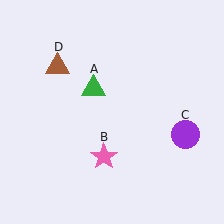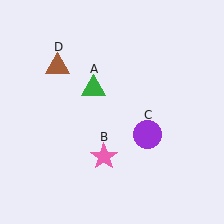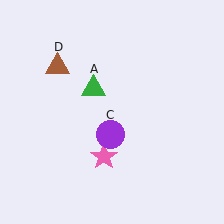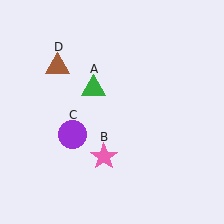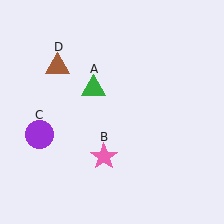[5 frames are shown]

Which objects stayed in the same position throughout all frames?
Green triangle (object A) and pink star (object B) and brown triangle (object D) remained stationary.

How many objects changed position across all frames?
1 object changed position: purple circle (object C).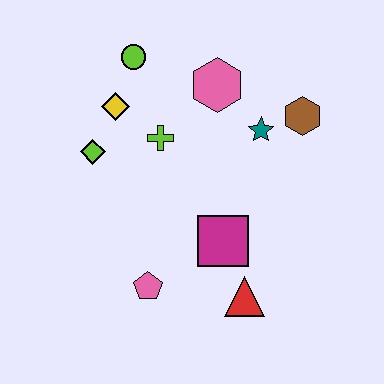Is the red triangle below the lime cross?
Yes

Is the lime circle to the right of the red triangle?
No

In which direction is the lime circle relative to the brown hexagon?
The lime circle is to the left of the brown hexagon.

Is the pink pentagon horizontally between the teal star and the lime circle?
Yes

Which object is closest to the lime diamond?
The yellow diamond is closest to the lime diamond.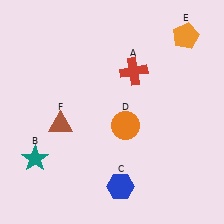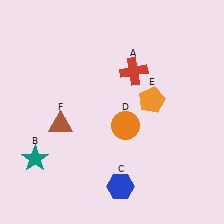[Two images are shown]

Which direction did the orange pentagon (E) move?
The orange pentagon (E) moved down.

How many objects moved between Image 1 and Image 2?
1 object moved between the two images.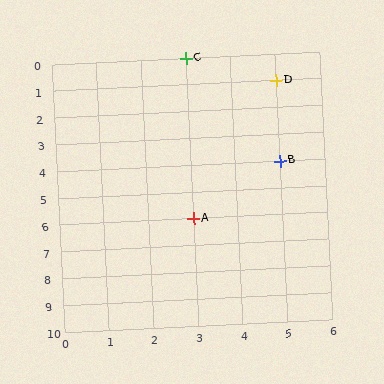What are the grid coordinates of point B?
Point B is at grid coordinates (5, 4).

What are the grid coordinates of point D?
Point D is at grid coordinates (5, 1).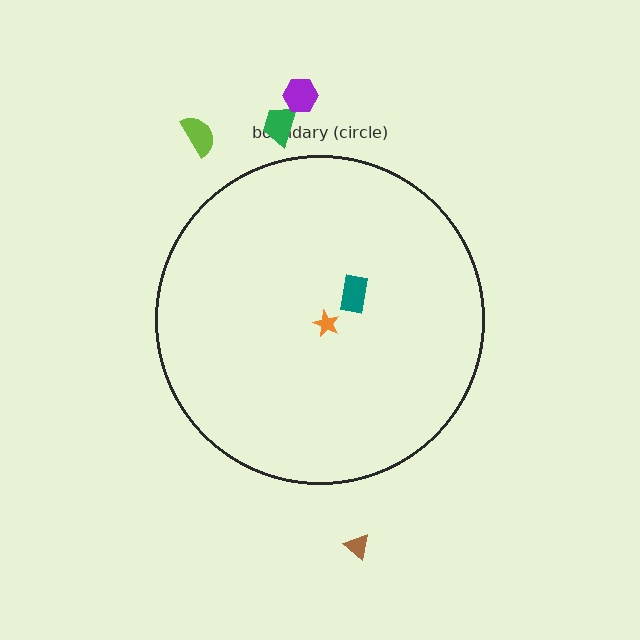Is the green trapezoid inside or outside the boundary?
Outside.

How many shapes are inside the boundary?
2 inside, 4 outside.